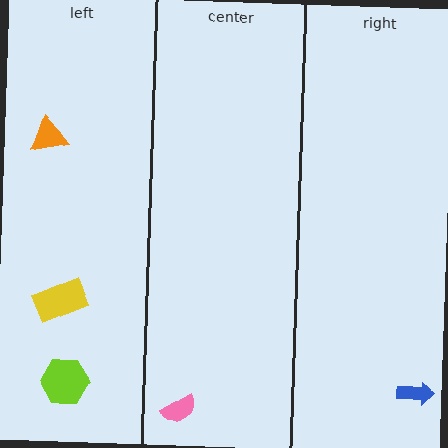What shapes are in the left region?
The orange triangle, the lime hexagon, the yellow rectangle.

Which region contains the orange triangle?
The left region.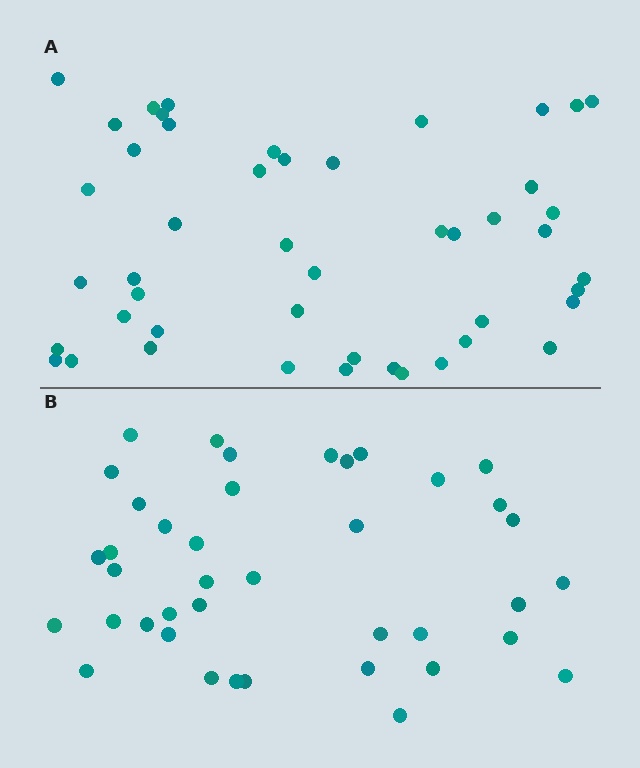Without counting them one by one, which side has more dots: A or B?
Region A (the top region) has more dots.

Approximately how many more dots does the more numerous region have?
Region A has roughly 8 or so more dots than region B.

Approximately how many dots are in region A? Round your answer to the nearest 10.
About 50 dots. (The exact count is 47, which rounds to 50.)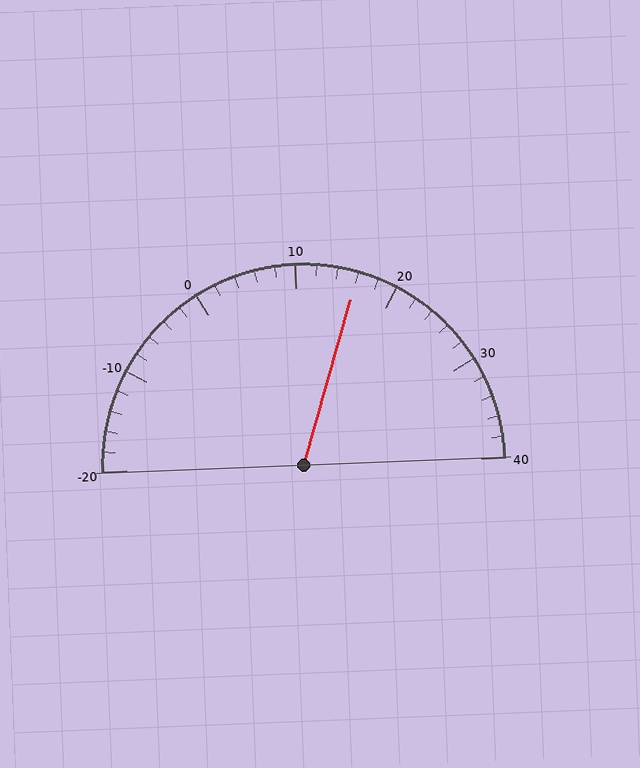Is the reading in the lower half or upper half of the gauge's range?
The reading is in the upper half of the range (-20 to 40).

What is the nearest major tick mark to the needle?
The nearest major tick mark is 20.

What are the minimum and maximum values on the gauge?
The gauge ranges from -20 to 40.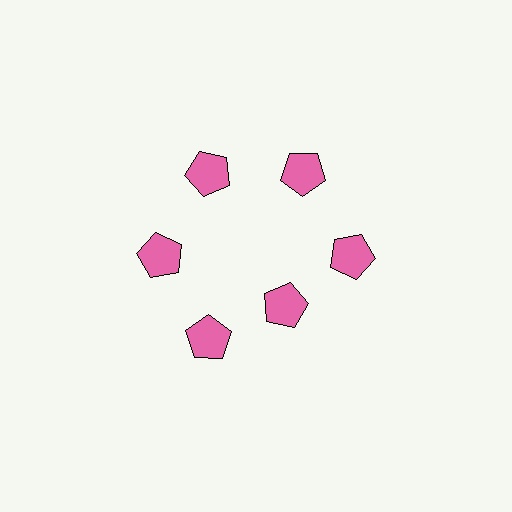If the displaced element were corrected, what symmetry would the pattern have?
It would have 6-fold rotational symmetry — the pattern would map onto itself every 60 degrees.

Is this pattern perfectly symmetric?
No. The 6 pink pentagons are arranged in a ring, but one element near the 5 o'clock position is pulled inward toward the center, breaking the 6-fold rotational symmetry.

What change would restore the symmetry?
The symmetry would be restored by moving it outward, back onto the ring so that all 6 pentagons sit at equal angles and equal distance from the center.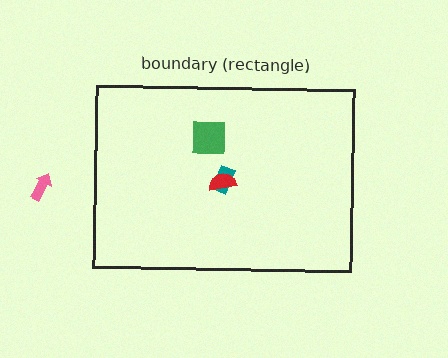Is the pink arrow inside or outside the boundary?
Outside.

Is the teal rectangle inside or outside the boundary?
Inside.